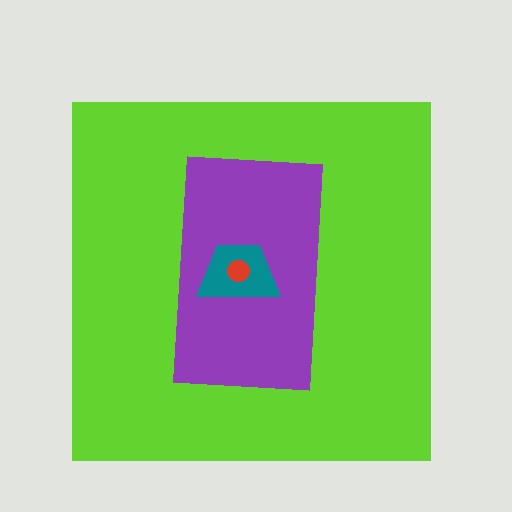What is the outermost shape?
The lime square.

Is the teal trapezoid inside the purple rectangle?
Yes.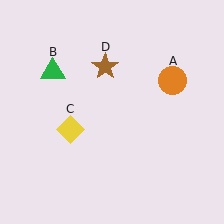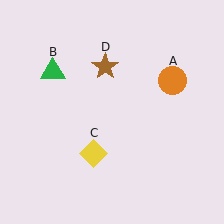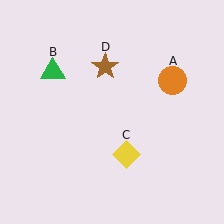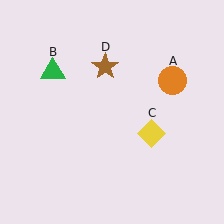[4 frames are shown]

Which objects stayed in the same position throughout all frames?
Orange circle (object A) and green triangle (object B) and brown star (object D) remained stationary.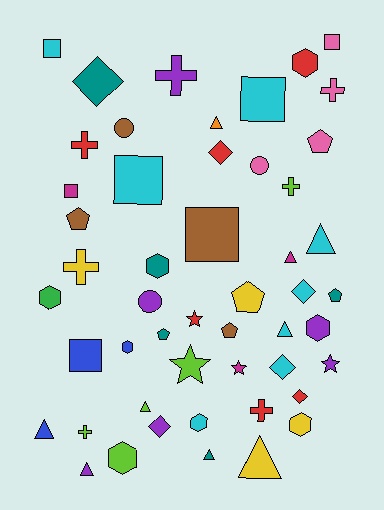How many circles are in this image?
There are 3 circles.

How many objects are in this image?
There are 50 objects.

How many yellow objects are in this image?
There are 4 yellow objects.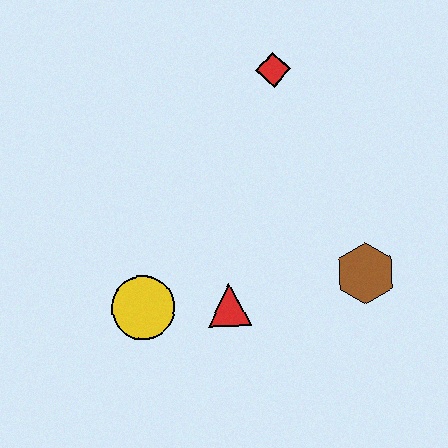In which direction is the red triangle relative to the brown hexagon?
The red triangle is to the left of the brown hexagon.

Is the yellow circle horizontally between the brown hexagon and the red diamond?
No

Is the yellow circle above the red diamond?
No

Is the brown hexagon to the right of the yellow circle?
Yes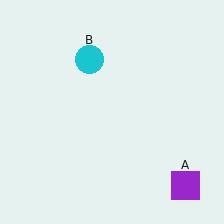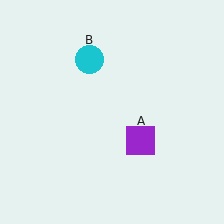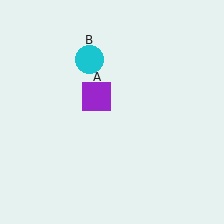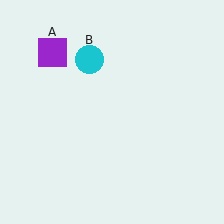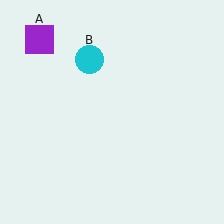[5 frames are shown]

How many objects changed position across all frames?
1 object changed position: purple square (object A).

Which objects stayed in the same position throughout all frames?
Cyan circle (object B) remained stationary.